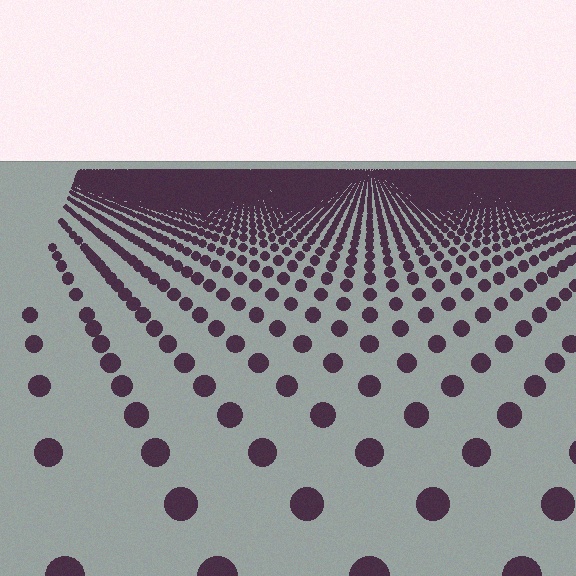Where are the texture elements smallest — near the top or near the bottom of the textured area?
Near the top.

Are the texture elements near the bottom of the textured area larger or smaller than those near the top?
Larger. Near the bottom, elements are closer to the viewer and appear at a bigger on-screen size.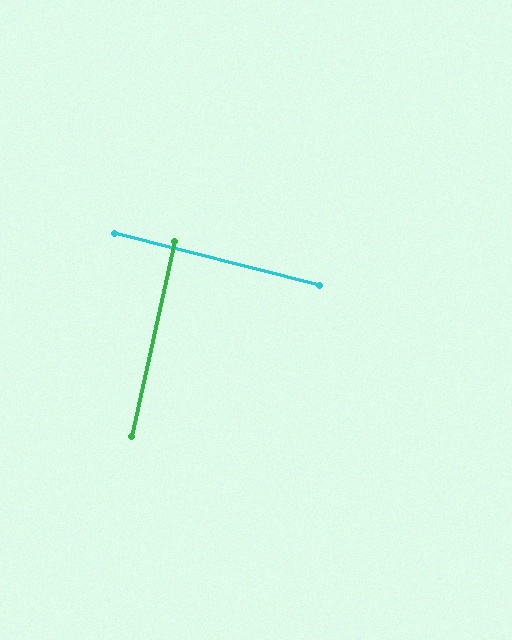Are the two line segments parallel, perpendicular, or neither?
Perpendicular — they meet at approximately 88°.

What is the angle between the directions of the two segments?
Approximately 88 degrees.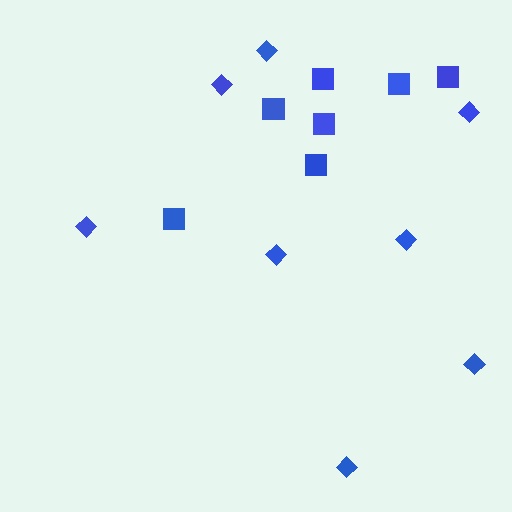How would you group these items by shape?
There are 2 groups: one group of diamonds (8) and one group of squares (7).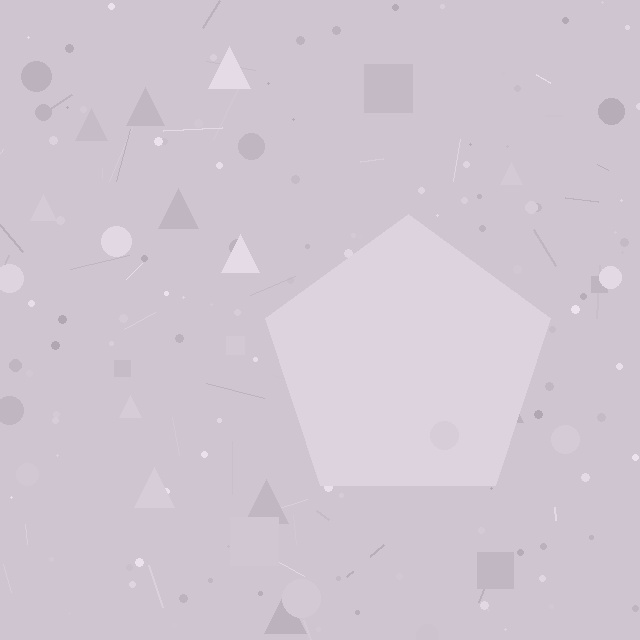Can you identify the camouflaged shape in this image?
The camouflaged shape is a pentagon.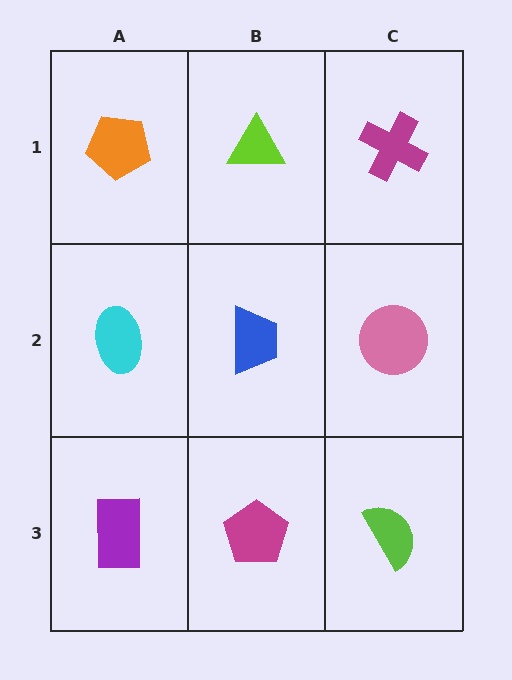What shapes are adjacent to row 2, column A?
An orange pentagon (row 1, column A), a purple rectangle (row 3, column A), a blue trapezoid (row 2, column B).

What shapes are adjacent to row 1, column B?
A blue trapezoid (row 2, column B), an orange pentagon (row 1, column A), a magenta cross (row 1, column C).